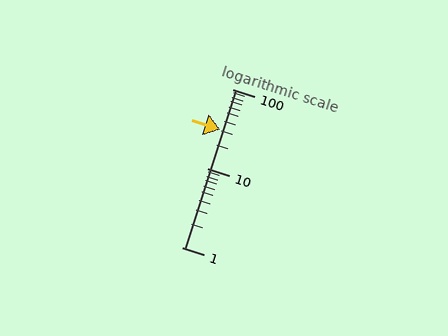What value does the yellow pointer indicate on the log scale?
The pointer indicates approximately 31.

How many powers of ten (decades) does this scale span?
The scale spans 2 decades, from 1 to 100.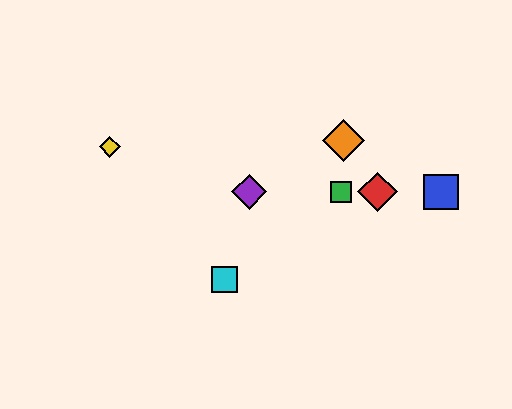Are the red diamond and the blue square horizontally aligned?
Yes, both are at y≈192.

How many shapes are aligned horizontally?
4 shapes (the red diamond, the blue square, the green square, the purple diamond) are aligned horizontally.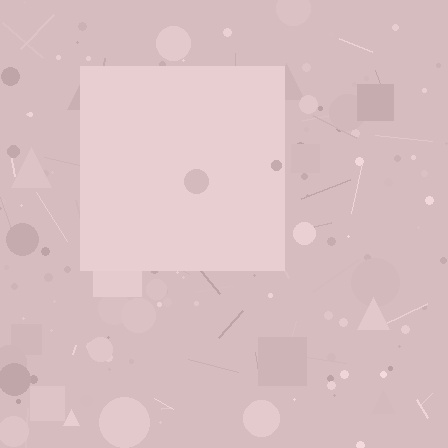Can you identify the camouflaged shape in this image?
The camouflaged shape is a square.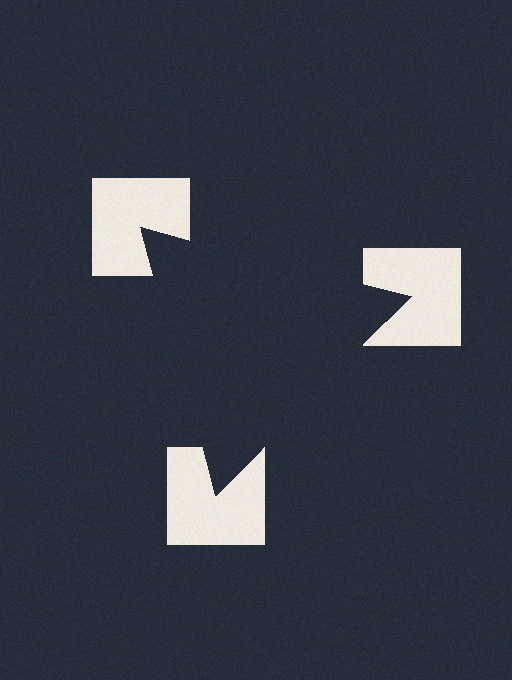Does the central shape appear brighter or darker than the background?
It typically appears slightly darker than the background, even though no actual brightness change is drawn.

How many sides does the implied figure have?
3 sides.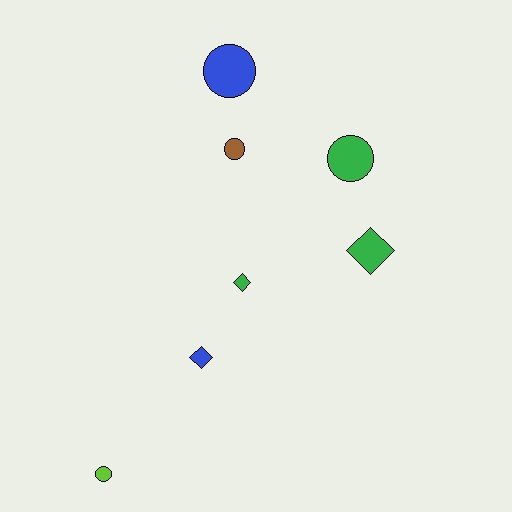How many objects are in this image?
There are 7 objects.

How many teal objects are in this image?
There are no teal objects.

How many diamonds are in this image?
There are 3 diamonds.